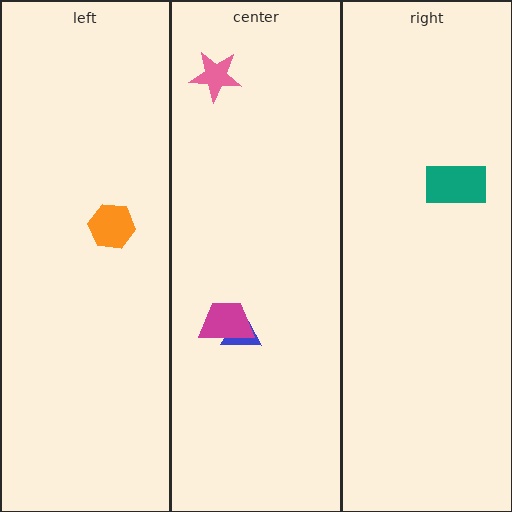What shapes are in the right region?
The teal rectangle.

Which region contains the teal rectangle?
The right region.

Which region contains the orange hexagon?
The left region.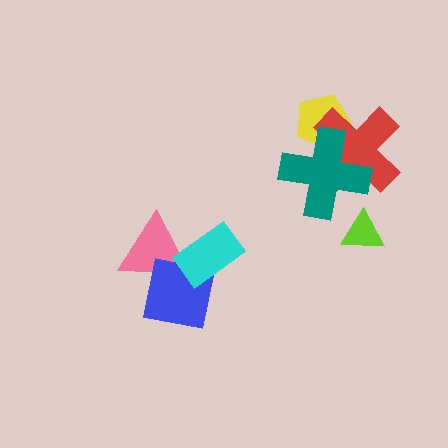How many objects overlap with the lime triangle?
0 objects overlap with the lime triangle.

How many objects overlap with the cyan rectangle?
2 objects overlap with the cyan rectangle.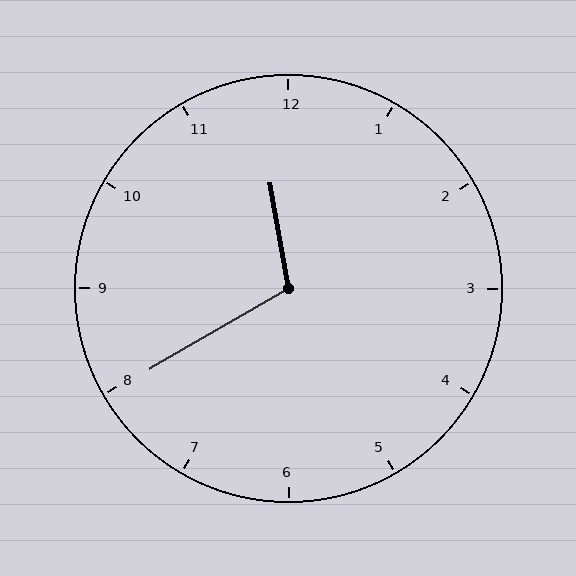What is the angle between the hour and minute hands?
Approximately 110 degrees.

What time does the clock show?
11:40.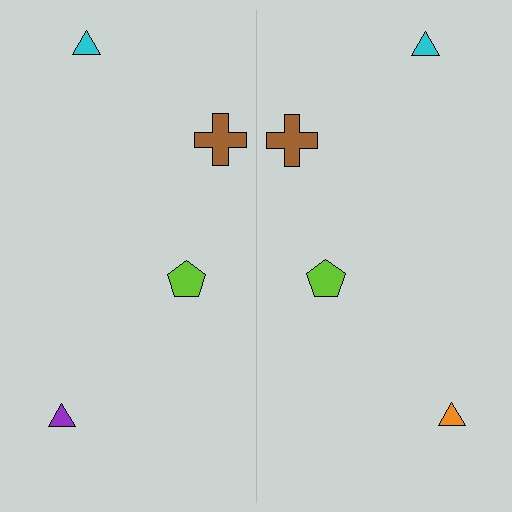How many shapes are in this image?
There are 8 shapes in this image.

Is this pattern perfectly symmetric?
No, the pattern is not perfectly symmetric. The orange triangle on the right side breaks the symmetry — its mirror counterpart is purple.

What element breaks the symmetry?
The orange triangle on the right side breaks the symmetry — its mirror counterpart is purple.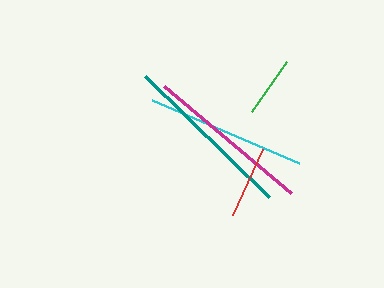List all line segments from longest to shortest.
From longest to shortest: teal, magenta, cyan, red, green.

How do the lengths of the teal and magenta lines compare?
The teal and magenta lines are approximately the same length.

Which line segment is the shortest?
The green line is the shortest at approximately 61 pixels.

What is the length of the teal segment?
The teal segment is approximately 173 pixels long.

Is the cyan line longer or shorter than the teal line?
The teal line is longer than the cyan line.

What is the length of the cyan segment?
The cyan segment is approximately 159 pixels long.